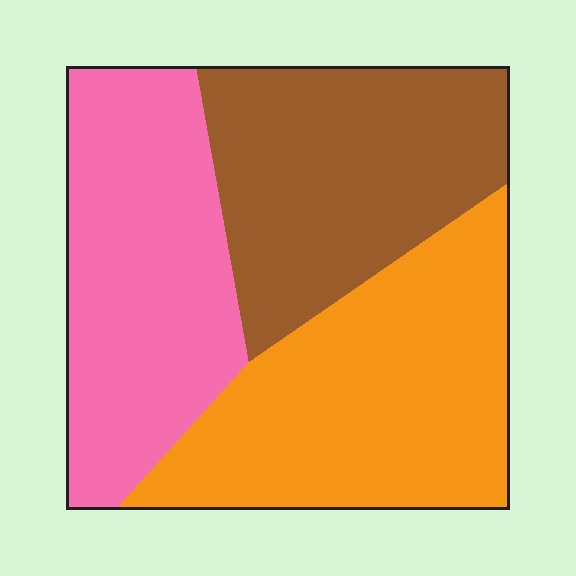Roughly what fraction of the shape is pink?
Pink takes up about one third (1/3) of the shape.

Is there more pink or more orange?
Orange.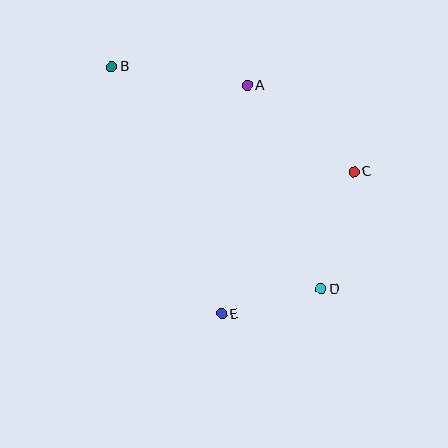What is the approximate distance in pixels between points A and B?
The distance between A and B is approximately 136 pixels.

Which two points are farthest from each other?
Points B and D are farthest from each other.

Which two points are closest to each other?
Points D and E are closest to each other.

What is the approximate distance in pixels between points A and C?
The distance between A and C is approximately 137 pixels.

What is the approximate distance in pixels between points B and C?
The distance between B and C is approximately 264 pixels.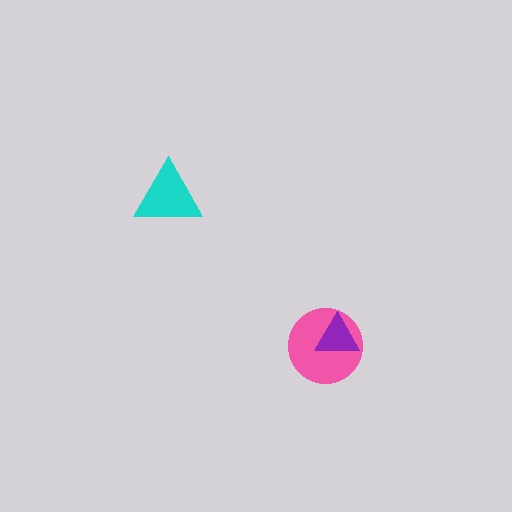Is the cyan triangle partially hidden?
No, no other shape covers it.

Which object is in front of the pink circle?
The purple triangle is in front of the pink circle.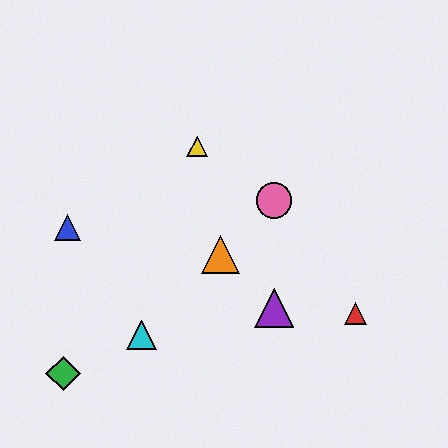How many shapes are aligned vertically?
2 shapes (the purple triangle, the pink circle) are aligned vertically.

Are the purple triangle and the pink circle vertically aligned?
Yes, both are at x≈274.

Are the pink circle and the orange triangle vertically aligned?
No, the pink circle is at x≈274 and the orange triangle is at x≈220.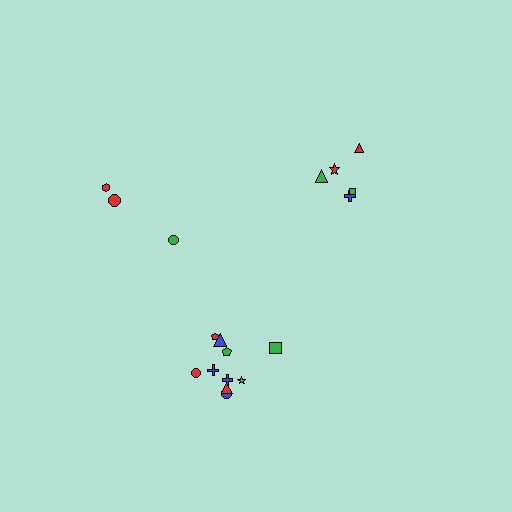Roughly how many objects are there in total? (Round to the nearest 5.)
Roughly 20 objects in total.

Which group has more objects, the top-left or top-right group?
The top-right group.